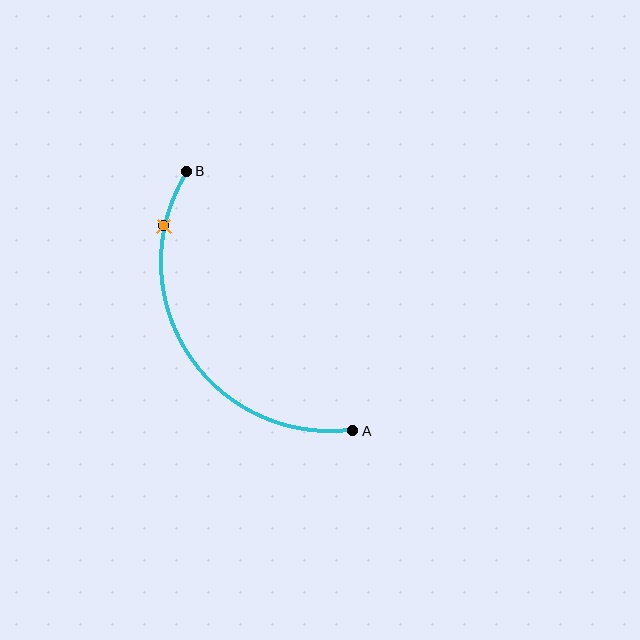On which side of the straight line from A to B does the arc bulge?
The arc bulges to the left of the straight line connecting A and B.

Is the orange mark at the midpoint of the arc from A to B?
No. The orange mark lies on the arc but is closer to endpoint B. The arc midpoint would be at the point on the curve equidistant along the arc from both A and B.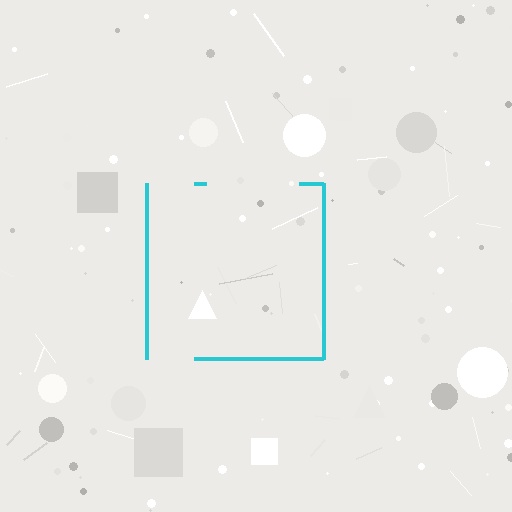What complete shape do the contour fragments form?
The contour fragments form a square.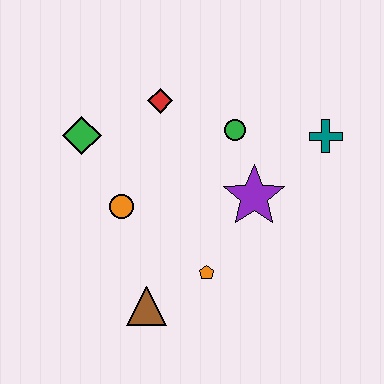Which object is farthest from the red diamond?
The brown triangle is farthest from the red diamond.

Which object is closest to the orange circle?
The green diamond is closest to the orange circle.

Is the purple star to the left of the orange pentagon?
No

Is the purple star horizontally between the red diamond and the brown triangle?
No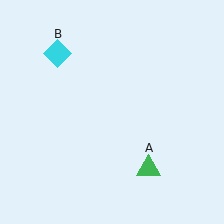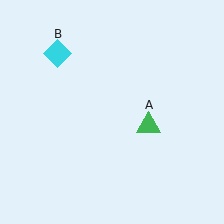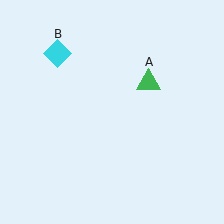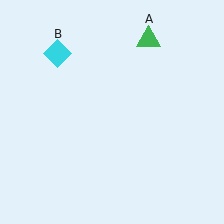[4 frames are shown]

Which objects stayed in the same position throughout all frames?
Cyan diamond (object B) remained stationary.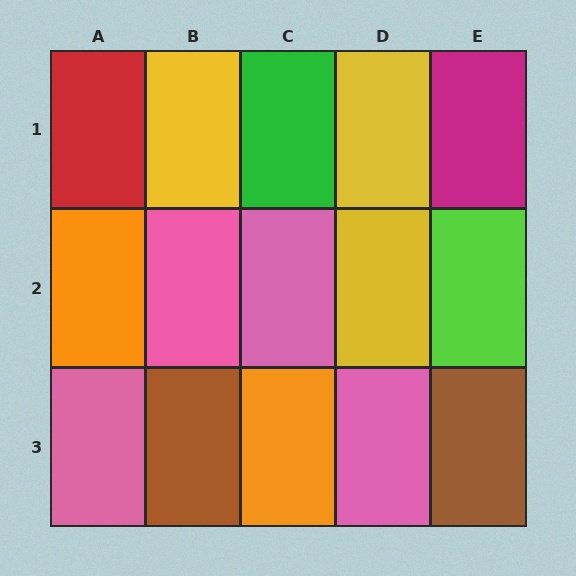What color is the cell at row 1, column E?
Magenta.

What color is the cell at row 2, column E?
Lime.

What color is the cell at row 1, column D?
Yellow.